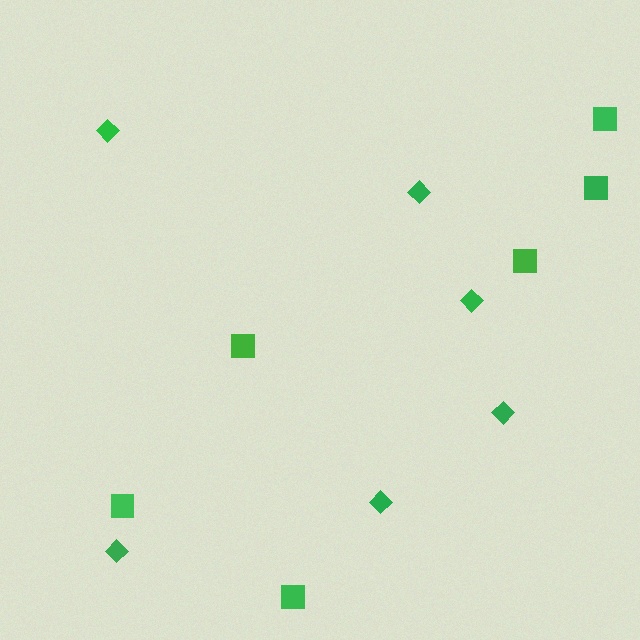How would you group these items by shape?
There are 2 groups: one group of diamonds (6) and one group of squares (6).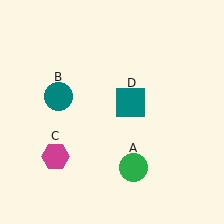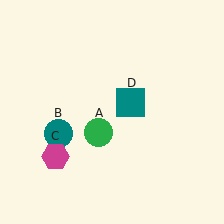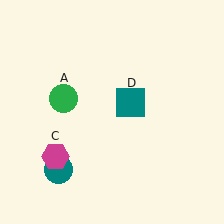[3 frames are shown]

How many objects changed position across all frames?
2 objects changed position: green circle (object A), teal circle (object B).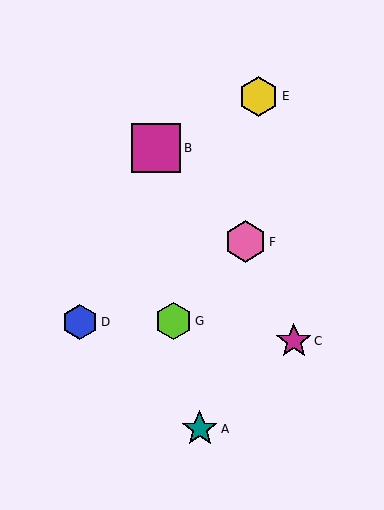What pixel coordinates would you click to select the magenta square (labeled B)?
Click at (156, 148) to select the magenta square B.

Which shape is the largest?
The magenta square (labeled B) is the largest.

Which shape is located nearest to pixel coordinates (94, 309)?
The blue hexagon (labeled D) at (80, 322) is nearest to that location.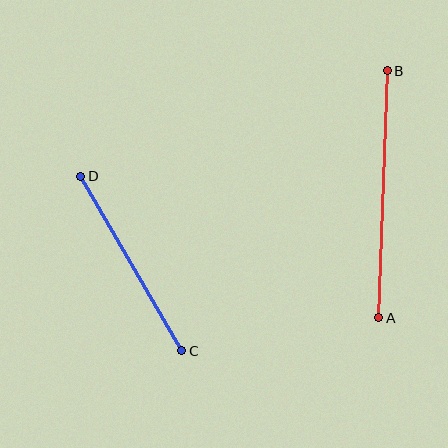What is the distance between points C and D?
The distance is approximately 201 pixels.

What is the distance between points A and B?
The distance is approximately 247 pixels.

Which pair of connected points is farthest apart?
Points A and B are farthest apart.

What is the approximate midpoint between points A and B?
The midpoint is at approximately (383, 194) pixels.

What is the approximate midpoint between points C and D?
The midpoint is at approximately (131, 263) pixels.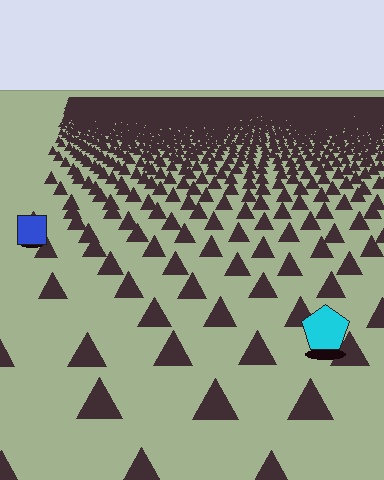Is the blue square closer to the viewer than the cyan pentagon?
No. The cyan pentagon is closer — you can tell from the texture gradient: the ground texture is coarser near it.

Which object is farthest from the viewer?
The blue square is farthest from the viewer. It appears smaller and the ground texture around it is denser.